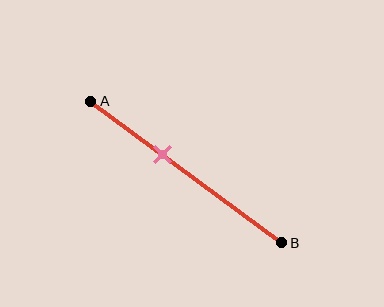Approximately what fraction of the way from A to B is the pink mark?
The pink mark is approximately 40% of the way from A to B.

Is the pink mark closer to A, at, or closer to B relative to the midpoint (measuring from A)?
The pink mark is closer to point A than the midpoint of segment AB.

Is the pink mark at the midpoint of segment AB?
No, the mark is at about 40% from A, not at the 50% midpoint.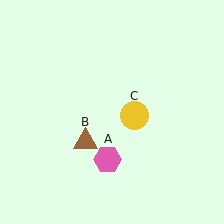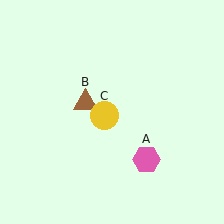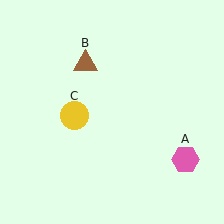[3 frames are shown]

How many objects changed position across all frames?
3 objects changed position: pink hexagon (object A), brown triangle (object B), yellow circle (object C).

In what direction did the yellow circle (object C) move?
The yellow circle (object C) moved left.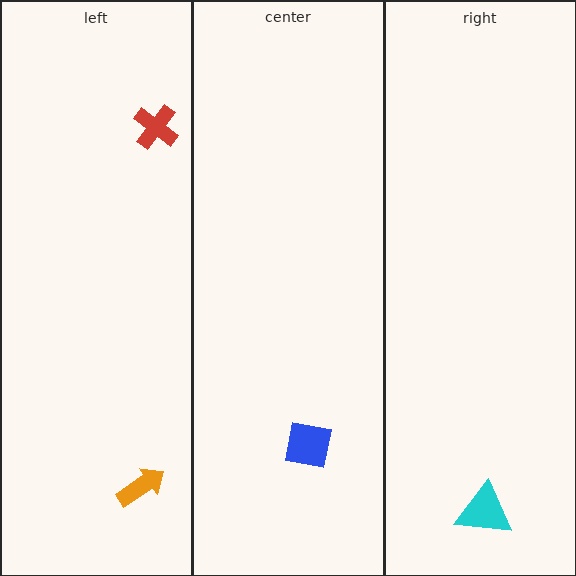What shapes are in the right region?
The cyan triangle.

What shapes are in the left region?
The orange arrow, the red cross.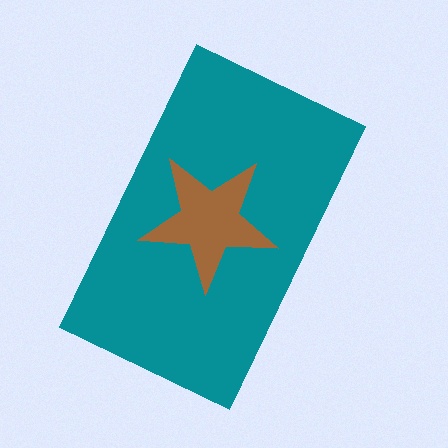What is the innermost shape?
The brown star.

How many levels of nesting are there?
2.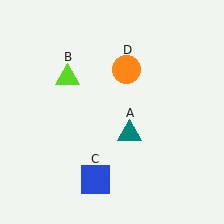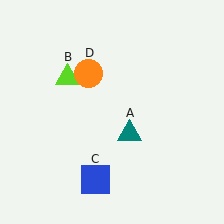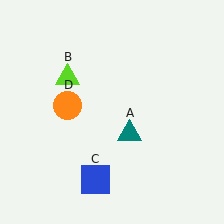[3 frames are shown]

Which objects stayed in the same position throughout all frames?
Teal triangle (object A) and lime triangle (object B) and blue square (object C) remained stationary.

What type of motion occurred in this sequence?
The orange circle (object D) rotated counterclockwise around the center of the scene.